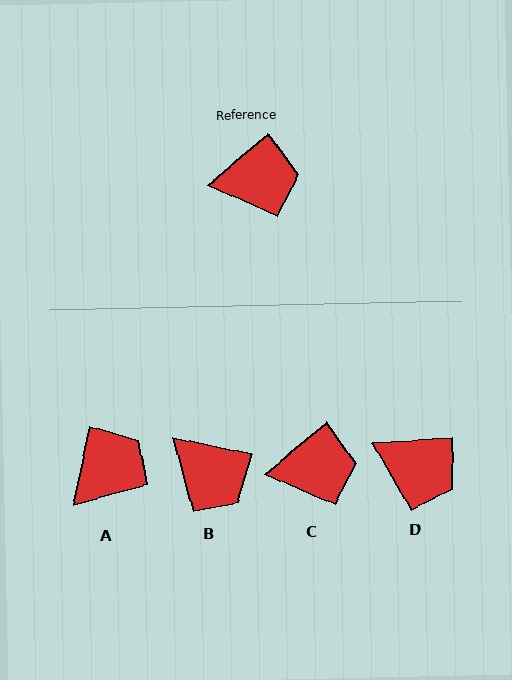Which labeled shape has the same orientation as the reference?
C.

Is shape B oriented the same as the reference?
No, it is off by about 52 degrees.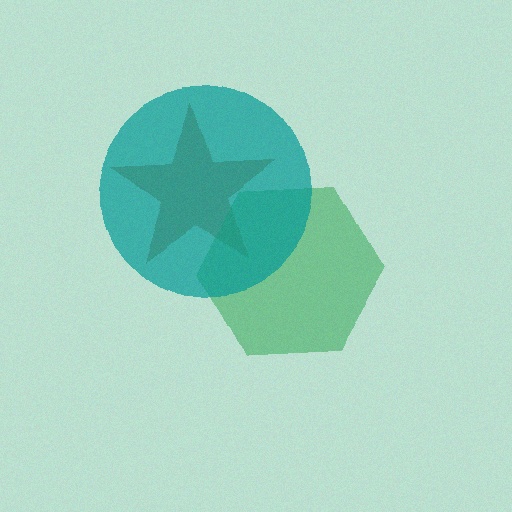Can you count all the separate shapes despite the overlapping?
Yes, there are 3 separate shapes.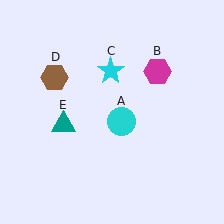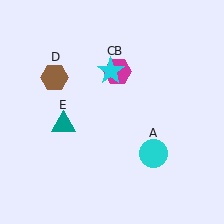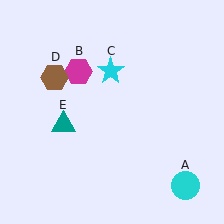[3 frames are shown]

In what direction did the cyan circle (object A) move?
The cyan circle (object A) moved down and to the right.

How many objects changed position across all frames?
2 objects changed position: cyan circle (object A), magenta hexagon (object B).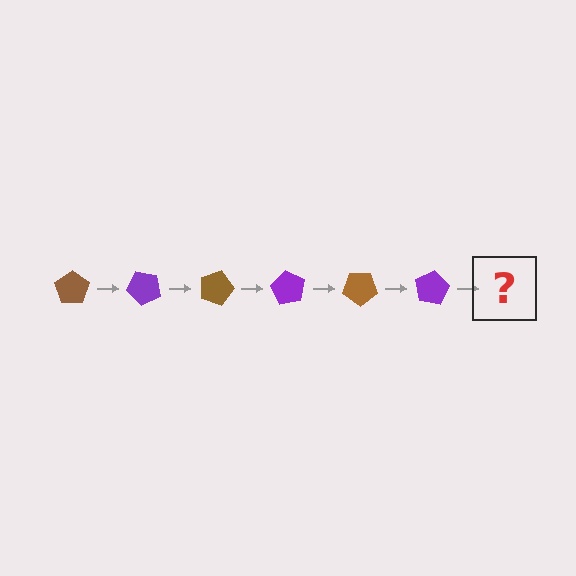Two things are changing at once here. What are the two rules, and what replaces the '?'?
The two rules are that it rotates 45 degrees each step and the color cycles through brown and purple. The '?' should be a brown pentagon, rotated 270 degrees from the start.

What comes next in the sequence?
The next element should be a brown pentagon, rotated 270 degrees from the start.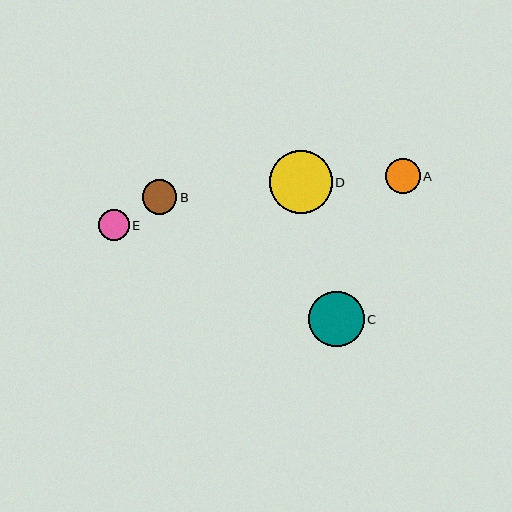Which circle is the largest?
Circle D is the largest with a size of approximately 63 pixels.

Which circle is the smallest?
Circle E is the smallest with a size of approximately 31 pixels.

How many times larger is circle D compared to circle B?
Circle D is approximately 1.8 times the size of circle B.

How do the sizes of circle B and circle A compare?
Circle B and circle A are approximately the same size.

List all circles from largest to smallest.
From largest to smallest: D, C, B, A, E.